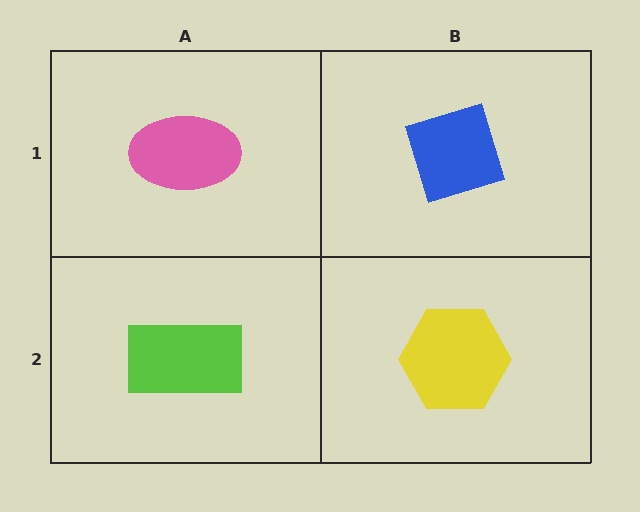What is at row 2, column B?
A yellow hexagon.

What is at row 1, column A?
A pink ellipse.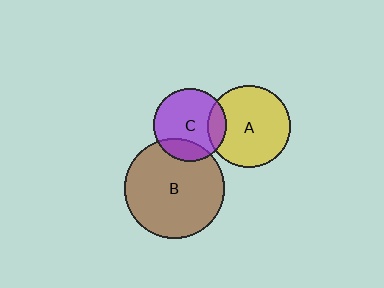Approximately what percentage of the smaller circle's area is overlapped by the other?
Approximately 20%.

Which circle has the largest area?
Circle B (brown).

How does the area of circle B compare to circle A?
Approximately 1.5 times.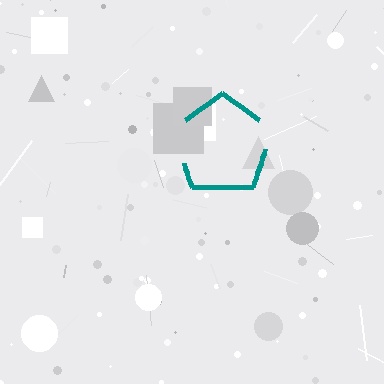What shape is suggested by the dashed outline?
The dashed outline suggests a pentagon.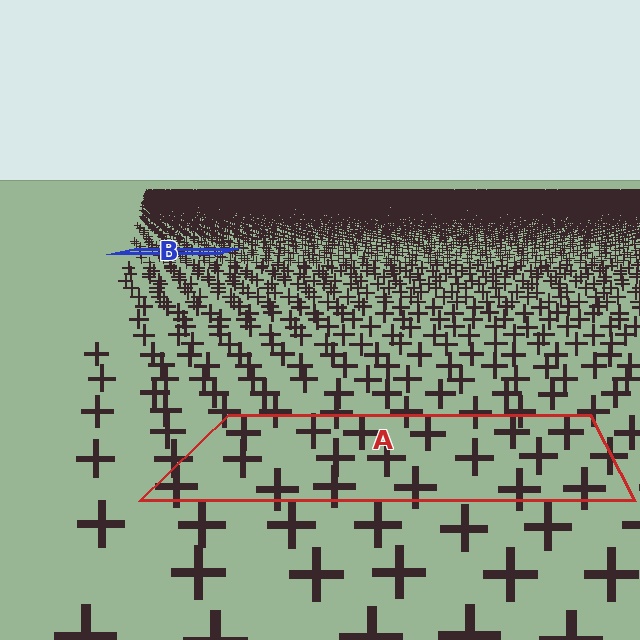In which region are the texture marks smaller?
The texture marks are smaller in region B, because it is farther away.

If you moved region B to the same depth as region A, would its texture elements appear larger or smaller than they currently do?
They would appear larger. At a closer depth, the same texture elements are projected at a bigger on-screen size.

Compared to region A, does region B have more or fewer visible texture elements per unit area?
Region B has more texture elements per unit area — they are packed more densely because it is farther away.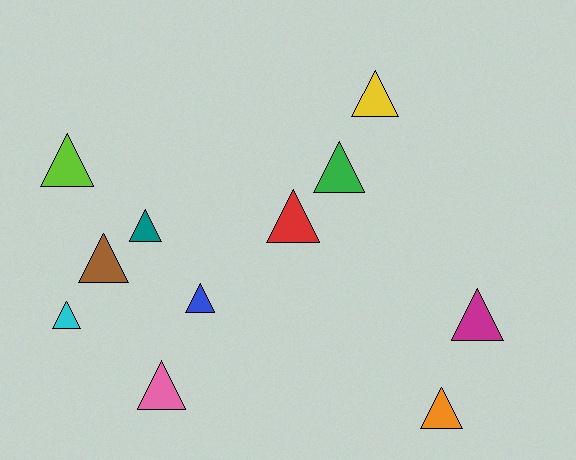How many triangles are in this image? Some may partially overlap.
There are 11 triangles.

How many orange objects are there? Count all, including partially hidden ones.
There is 1 orange object.